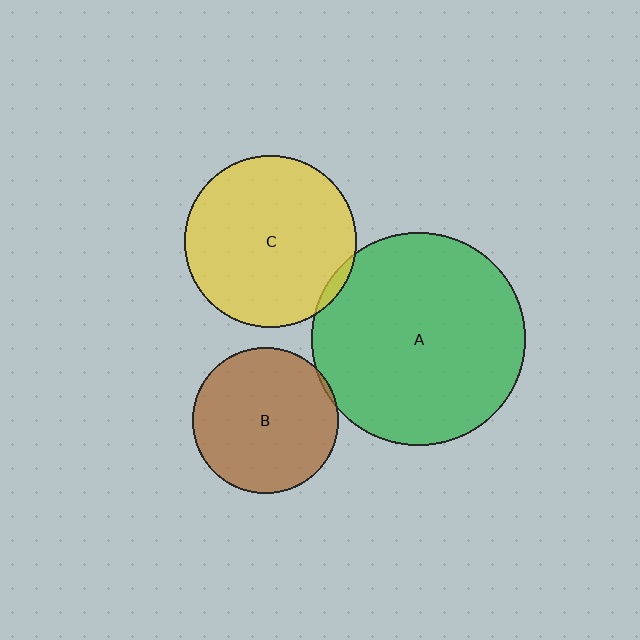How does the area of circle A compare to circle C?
Approximately 1.5 times.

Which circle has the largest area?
Circle A (green).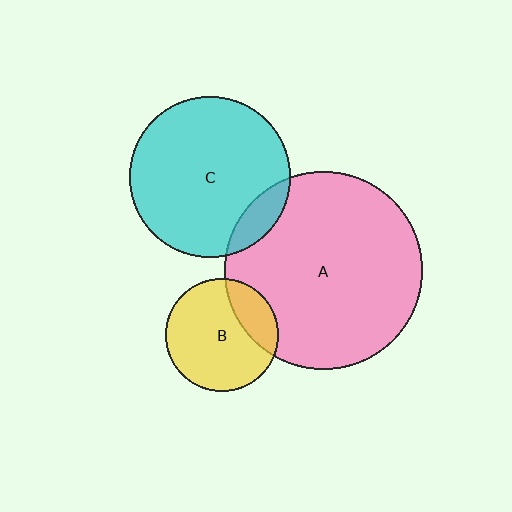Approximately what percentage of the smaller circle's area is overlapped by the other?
Approximately 25%.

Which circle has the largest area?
Circle A (pink).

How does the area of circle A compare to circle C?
Approximately 1.5 times.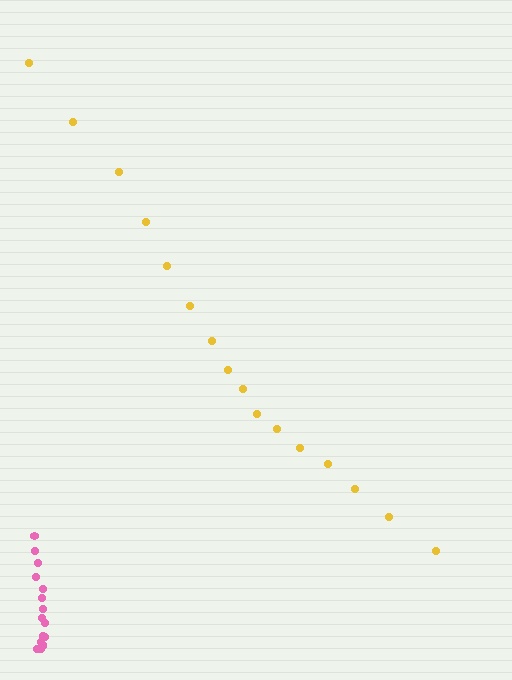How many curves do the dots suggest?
There are 2 distinct paths.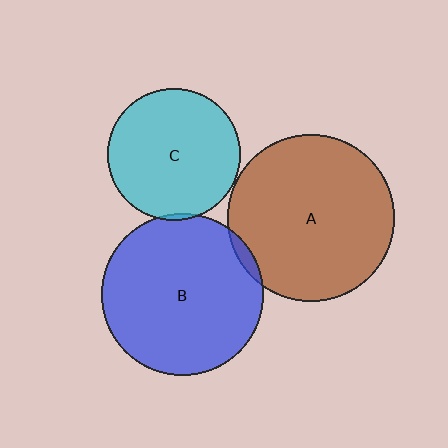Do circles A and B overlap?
Yes.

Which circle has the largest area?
Circle A (brown).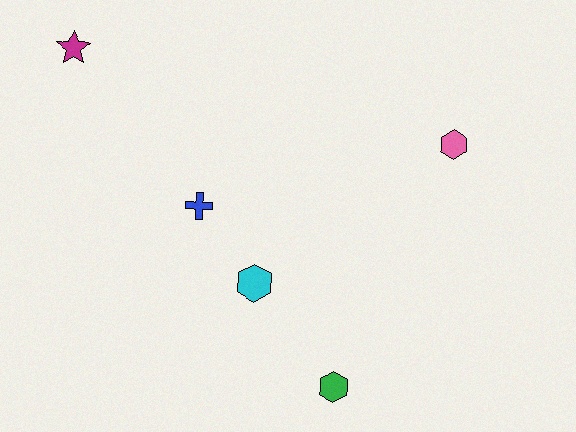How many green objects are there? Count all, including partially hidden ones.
There is 1 green object.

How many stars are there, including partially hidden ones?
There is 1 star.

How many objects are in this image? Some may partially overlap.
There are 5 objects.